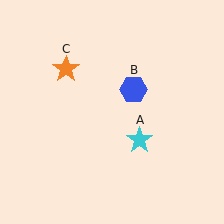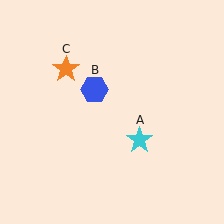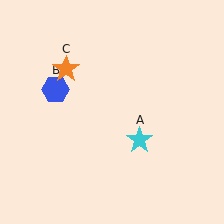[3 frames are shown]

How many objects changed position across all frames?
1 object changed position: blue hexagon (object B).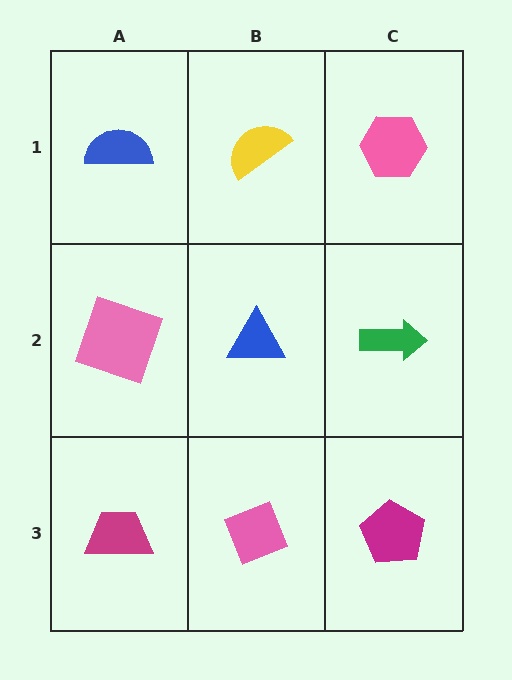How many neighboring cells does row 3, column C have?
2.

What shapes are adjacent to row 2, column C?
A pink hexagon (row 1, column C), a magenta pentagon (row 3, column C), a blue triangle (row 2, column B).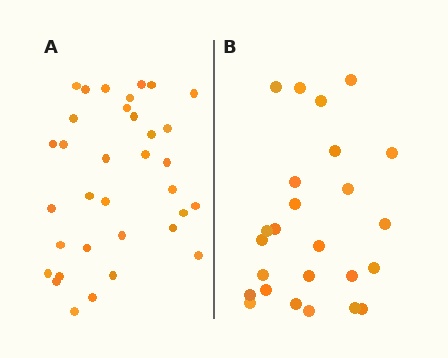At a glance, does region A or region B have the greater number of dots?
Region A (the left region) has more dots.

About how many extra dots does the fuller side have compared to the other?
Region A has roughly 8 or so more dots than region B.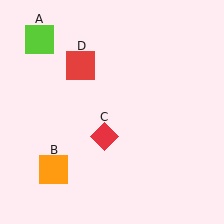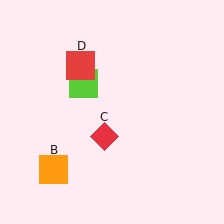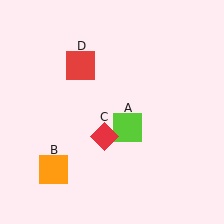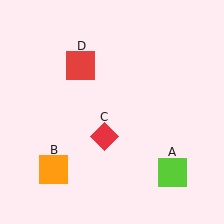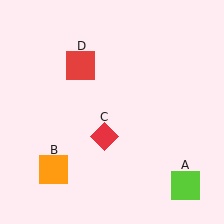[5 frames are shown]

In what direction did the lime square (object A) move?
The lime square (object A) moved down and to the right.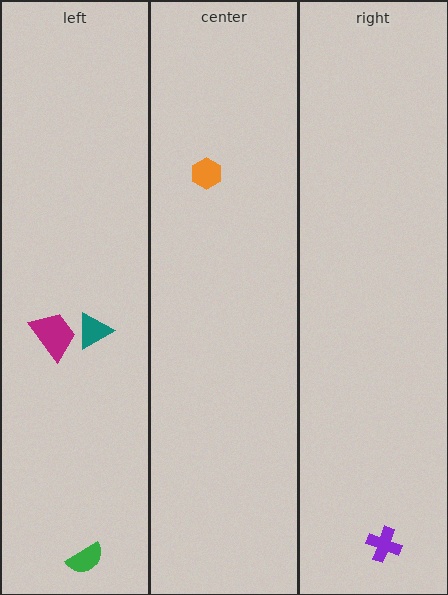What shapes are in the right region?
The purple cross.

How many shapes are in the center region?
1.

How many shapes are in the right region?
1.